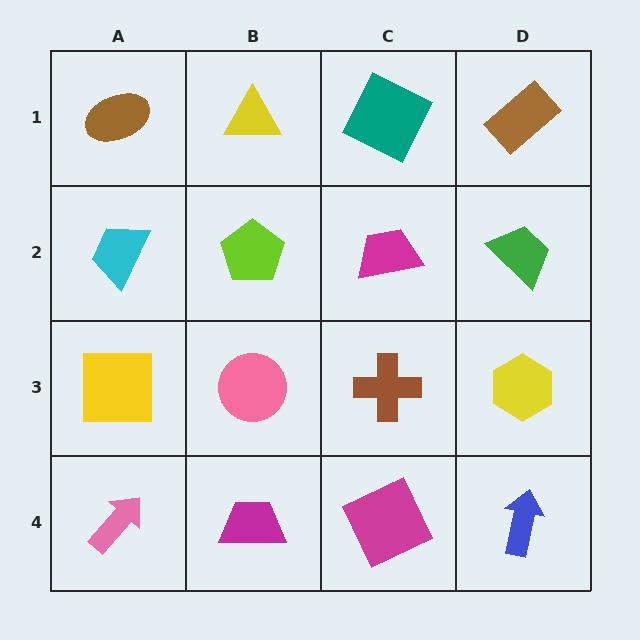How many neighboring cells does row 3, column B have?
4.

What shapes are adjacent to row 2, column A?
A brown ellipse (row 1, column A), a yellow square (row 3, column A), a lime pentagon (row 2, column B).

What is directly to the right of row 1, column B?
A teal square.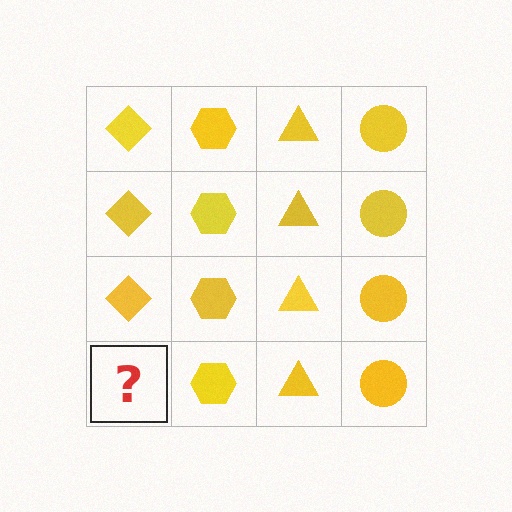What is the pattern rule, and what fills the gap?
The rule is that each column has a consistent shape. The gap should be filled with a yellow diamond.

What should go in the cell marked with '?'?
The missing cell should contain a yellow diamond.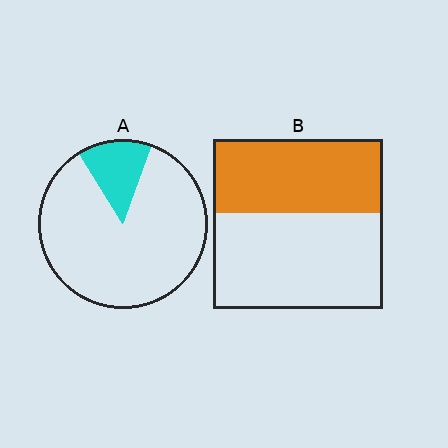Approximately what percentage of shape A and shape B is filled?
A is approximately 15% and B is approximately 45%.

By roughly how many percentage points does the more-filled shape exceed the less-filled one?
By roughly 30 percentage points (B over A).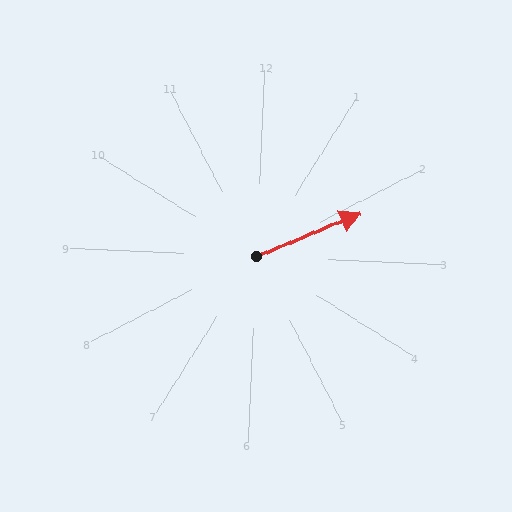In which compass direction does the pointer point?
Northeast.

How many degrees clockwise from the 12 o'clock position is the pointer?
Approximately 65 degrees.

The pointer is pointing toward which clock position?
Roughly 2 o'clock.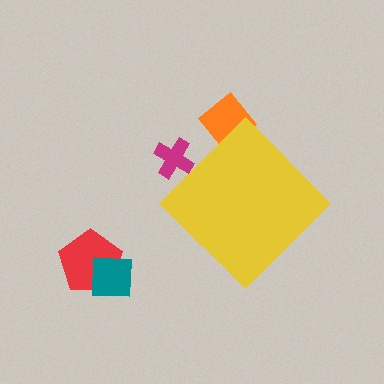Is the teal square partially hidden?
No, the teal square is fully visible.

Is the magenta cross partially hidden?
Yes, the magenta cross is partially hidden behind the yellow diamond.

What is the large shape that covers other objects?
A yellow diamond.